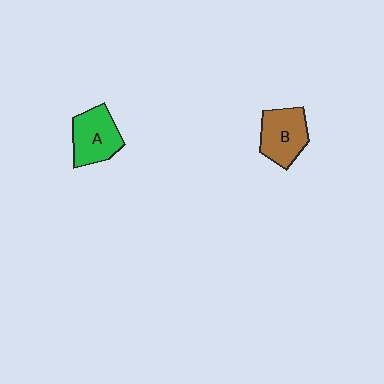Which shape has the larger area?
Shape B (brown).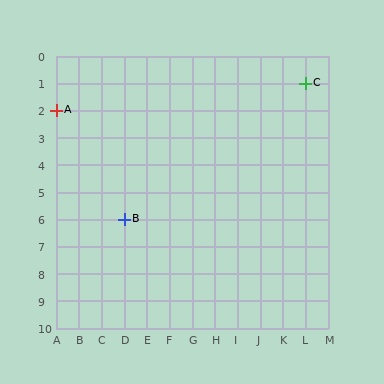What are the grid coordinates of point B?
Point B is at grid coordinates (D, 6).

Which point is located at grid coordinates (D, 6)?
Point B is at (D, 6).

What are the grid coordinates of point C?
Point C is at grid coordinates (L, 1).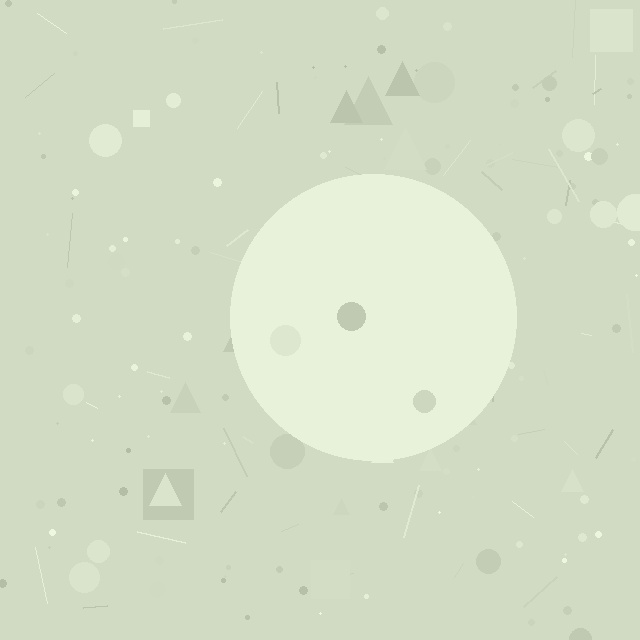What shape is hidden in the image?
A circle is hidden in the image.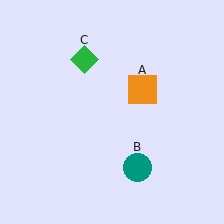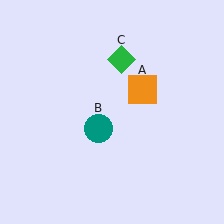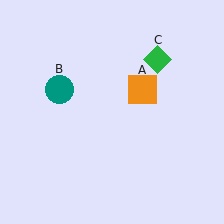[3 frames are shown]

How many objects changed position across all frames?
2 objects changed position: teal circle (object B), green diamond (object C).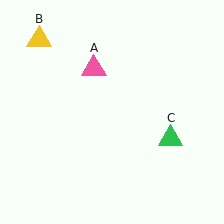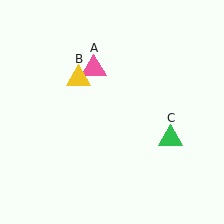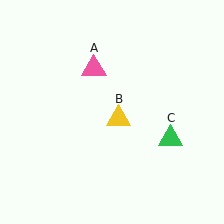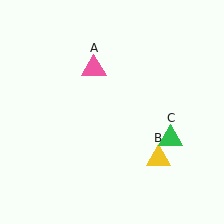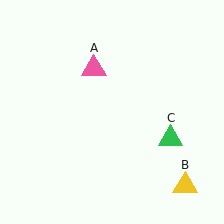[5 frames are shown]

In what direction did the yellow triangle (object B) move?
The yellow triangle (object B) moved down and to the right.